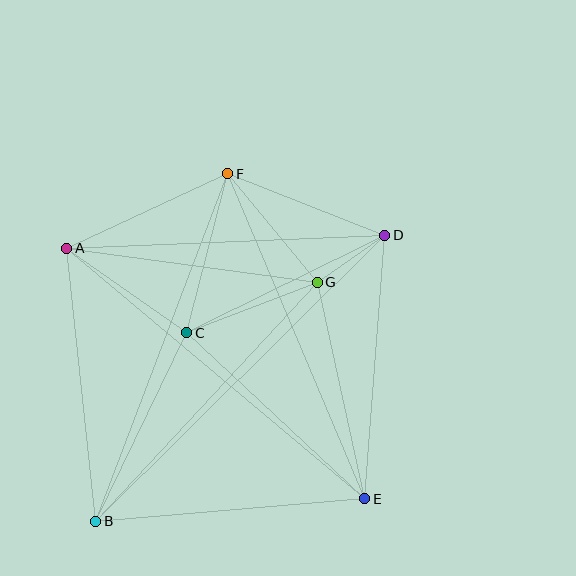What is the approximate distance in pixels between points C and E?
The distance between C and E is approximately 244 pixels.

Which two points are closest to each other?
Points D and G are closest to each other.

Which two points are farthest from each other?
Points B and D are farthest from each other.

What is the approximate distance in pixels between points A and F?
The distance between A and F is approximately 177 pixels.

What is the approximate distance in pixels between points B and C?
The distance between B and C is approximately 209 pixels.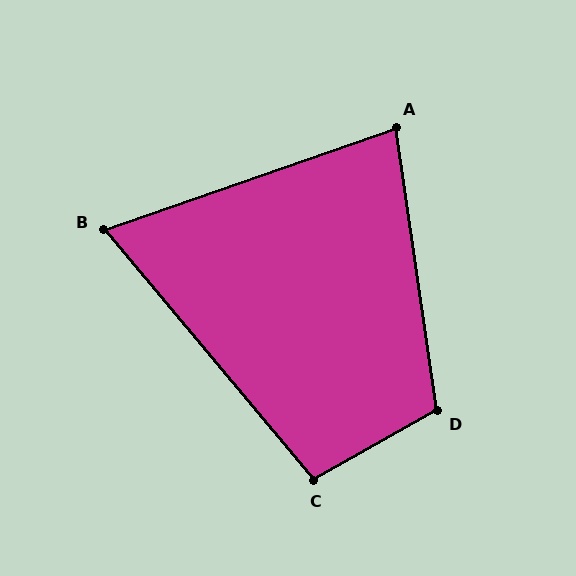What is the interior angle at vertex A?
Approximately 79 degrees (acute).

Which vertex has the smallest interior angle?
B, at approximately 69 degrees.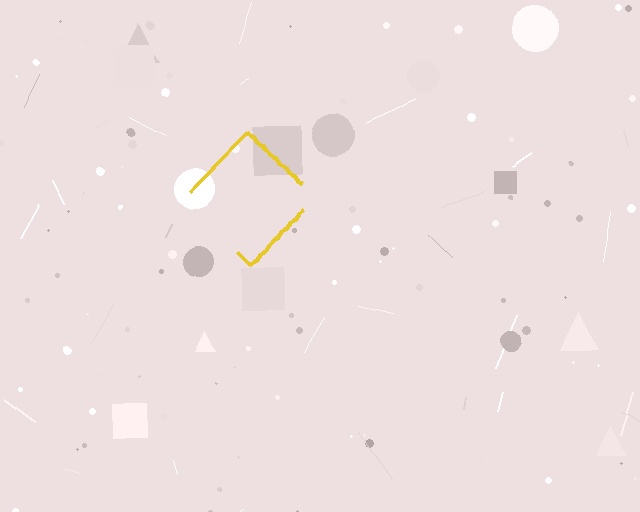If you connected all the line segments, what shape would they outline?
They would outline a diamond.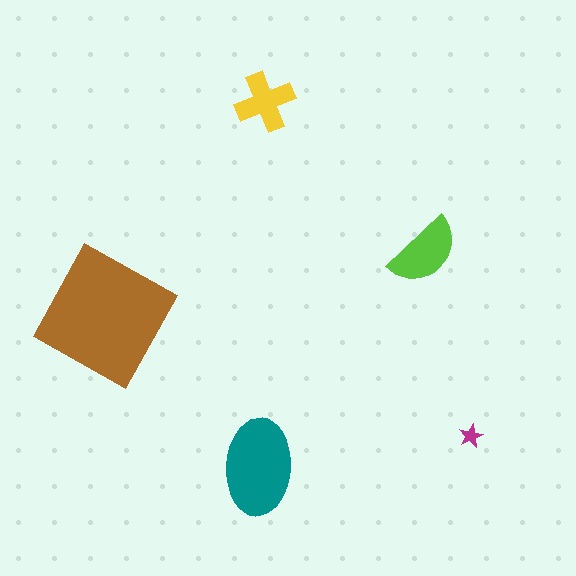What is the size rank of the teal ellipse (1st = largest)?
2nd.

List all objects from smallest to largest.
The magenta star, the yellow cross, the lime semicircle, the teal ellipse, the brown square.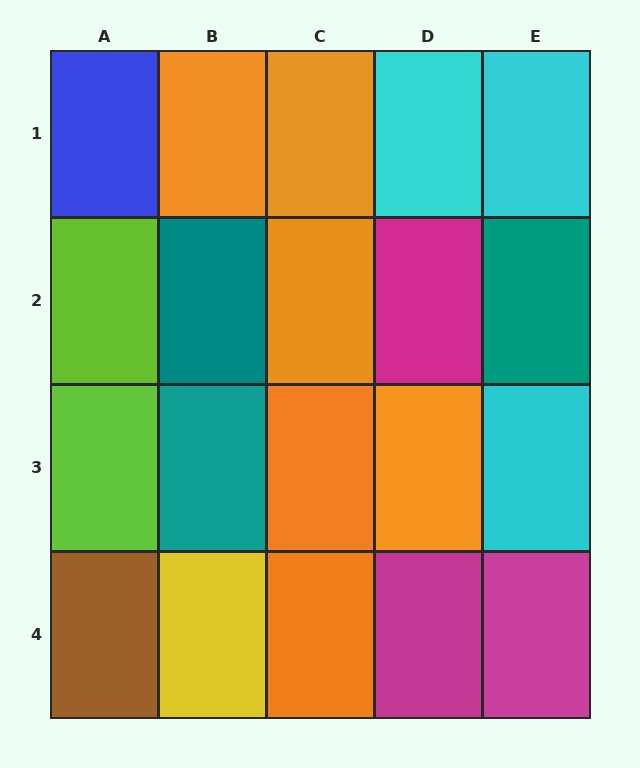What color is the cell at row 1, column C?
Orange.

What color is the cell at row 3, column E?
Cyan.